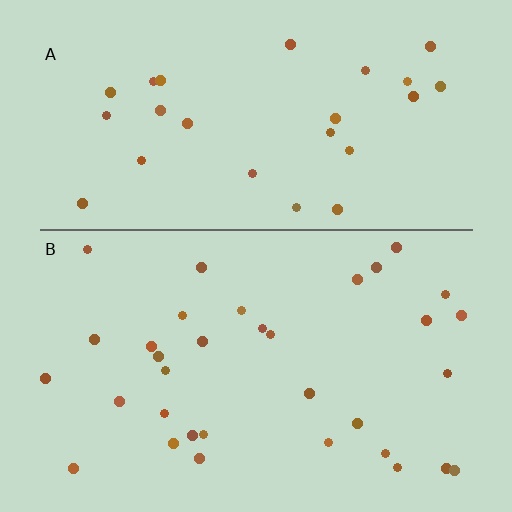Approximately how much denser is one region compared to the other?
Approximately 1.3× — region B over region A.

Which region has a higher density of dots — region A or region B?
B (the bottom).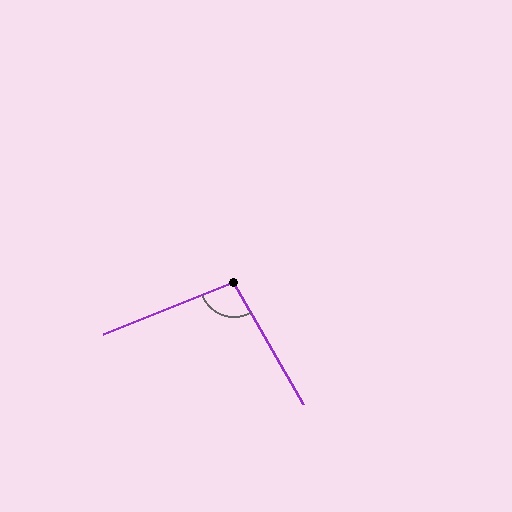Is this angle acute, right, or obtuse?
It is obtuse.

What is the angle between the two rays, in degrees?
Approximately 98 degrees.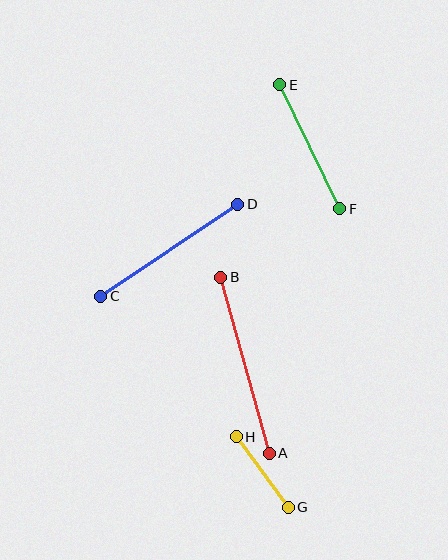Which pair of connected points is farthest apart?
Points A and B are farthest apart.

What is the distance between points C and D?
The distance is approximately 165 pixels.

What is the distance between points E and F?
The distance is approximately 138 pixels.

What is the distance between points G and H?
The distance is approximately 87 pixels.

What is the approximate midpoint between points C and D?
The midpoint is at approximately (169, 250) pixels.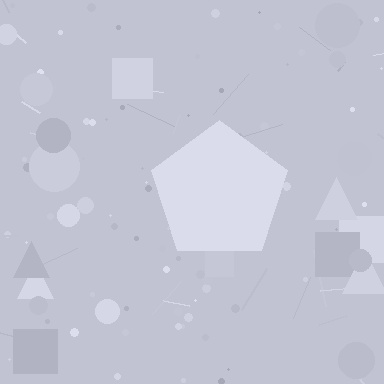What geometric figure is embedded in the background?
A pentagon is embedded in the background.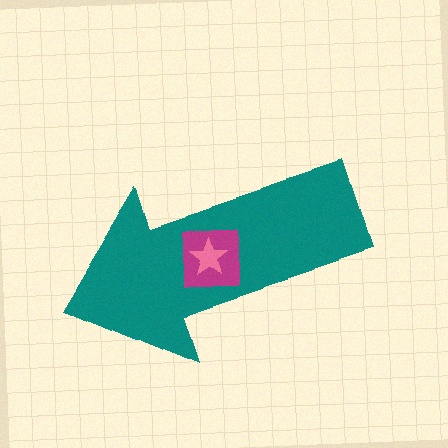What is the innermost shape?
The pink star.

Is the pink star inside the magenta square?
Yes.